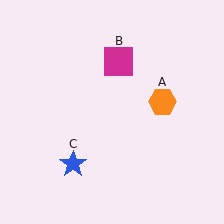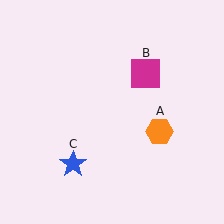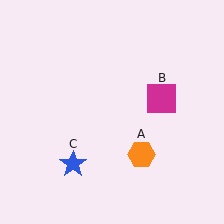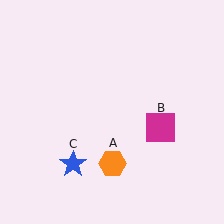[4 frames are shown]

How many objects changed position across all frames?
2 objects changed position: orange hexagon (object A), magenta square (object B).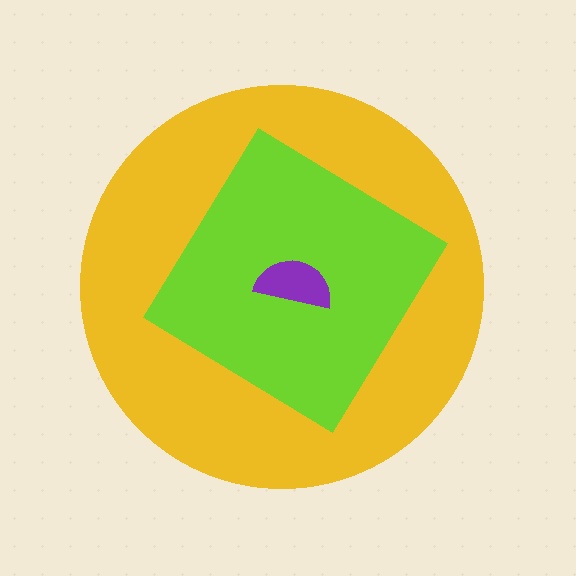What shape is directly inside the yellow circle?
The lime diamond.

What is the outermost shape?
The yellow circle.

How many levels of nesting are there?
3.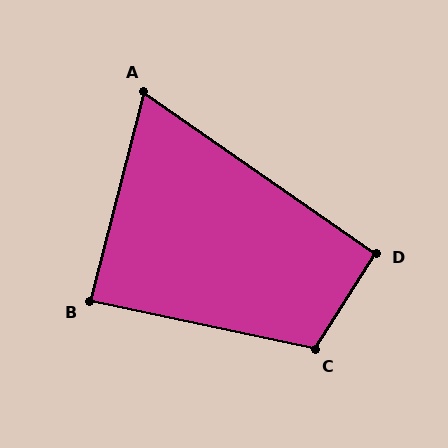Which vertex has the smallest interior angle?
A, at approximately 69 degrees.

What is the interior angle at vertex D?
Approximately 92 degrees (approximately right).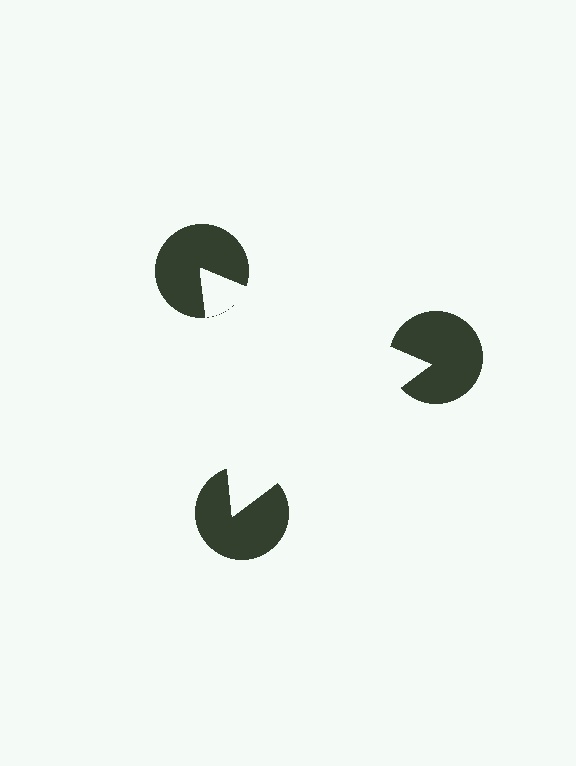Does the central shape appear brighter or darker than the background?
It typically appears slightly brighter than the background, even though no actual brightness change is drawn.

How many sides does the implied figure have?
3 sides.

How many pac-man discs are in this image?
There are 3 — one at each vertex of the illusory triangle.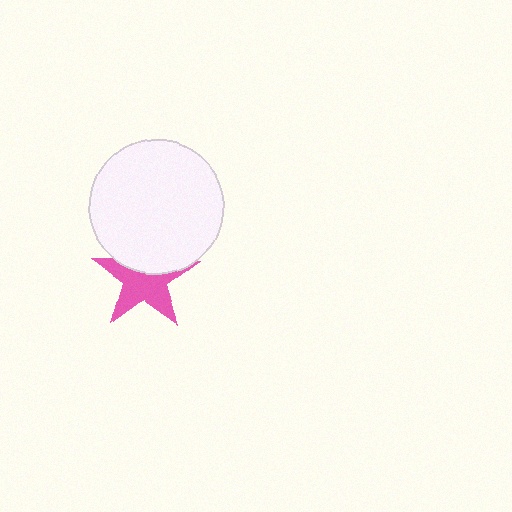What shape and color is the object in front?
The object in front is a white circle.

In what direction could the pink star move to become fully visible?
The pink star could move down. That would shift it out from behind the white circle entirely.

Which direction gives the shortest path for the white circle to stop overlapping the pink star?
Moving up gives the shortest separation.